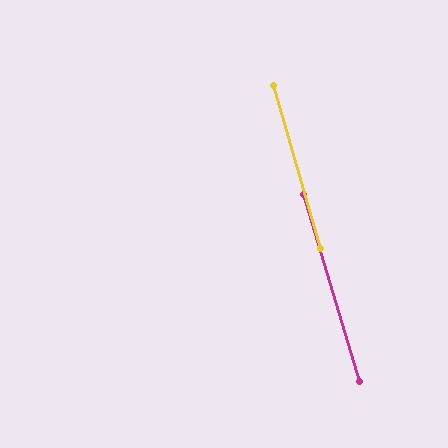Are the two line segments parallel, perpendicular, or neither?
Parallel — their directions differ by only 0.5°.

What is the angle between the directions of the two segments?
Approximately 1 degree.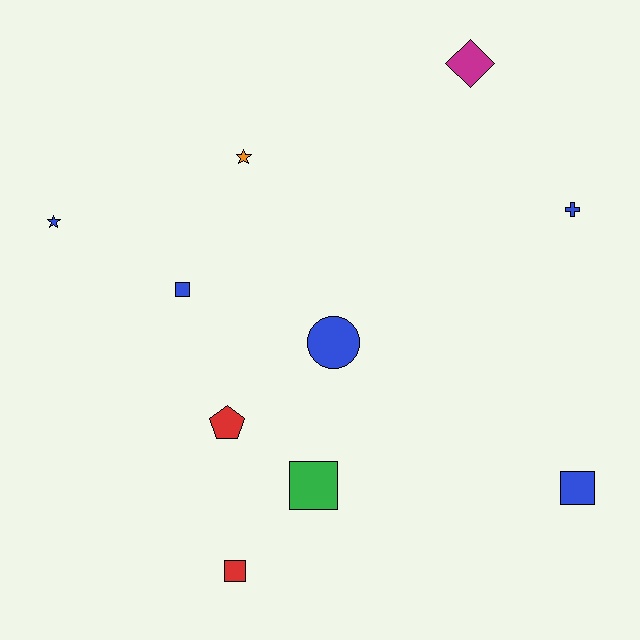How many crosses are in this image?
There is 1 cross.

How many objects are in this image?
There are 10 objects.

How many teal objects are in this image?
There are no teal objects.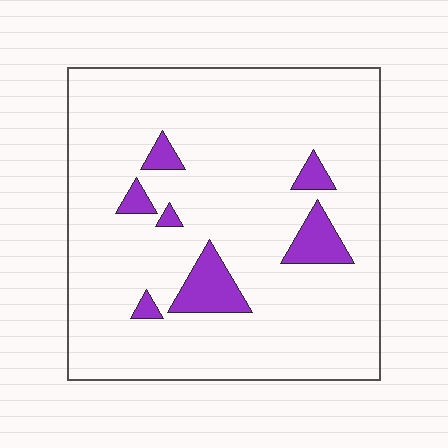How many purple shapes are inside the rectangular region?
7.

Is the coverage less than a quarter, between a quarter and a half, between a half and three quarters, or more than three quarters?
Less than a quarter.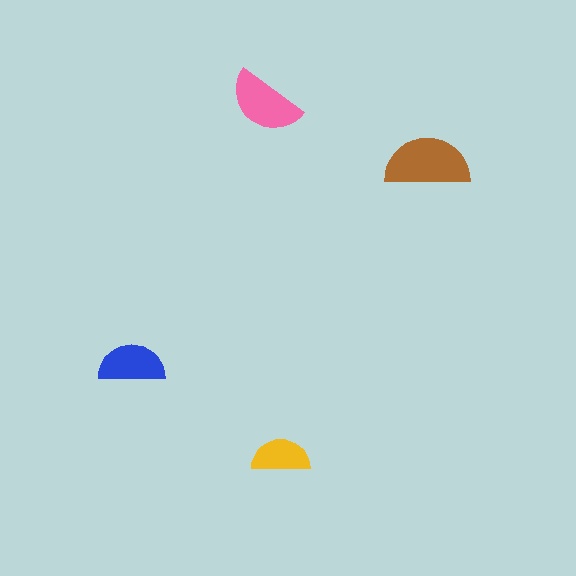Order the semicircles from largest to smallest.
the brown one, the pink one, the blue one, the yellow one.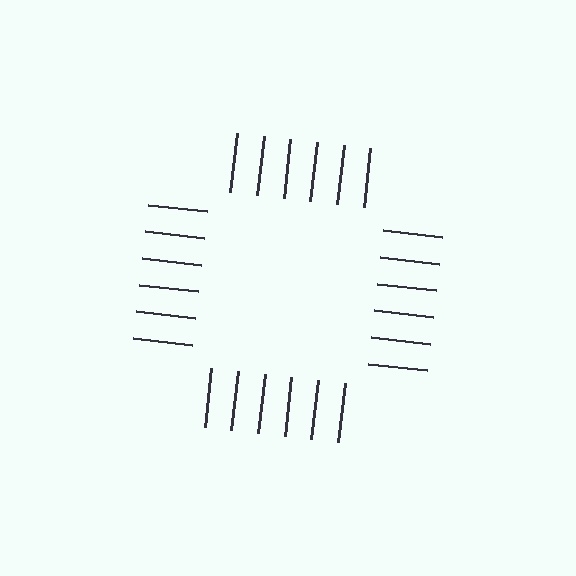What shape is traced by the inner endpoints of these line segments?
An illusory square — the line segments terminate on its edges but no continuous stroke is drawn.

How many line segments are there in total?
24 — 6 along each of the 4 edges.